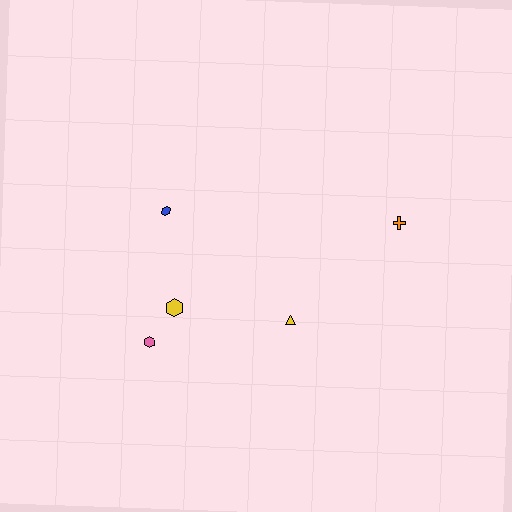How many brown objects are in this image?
There are no brown objects.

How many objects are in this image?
There are 5 objects.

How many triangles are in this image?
There is 1 triangle.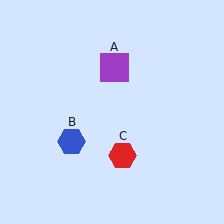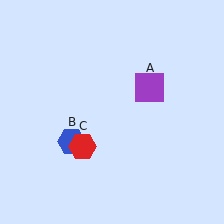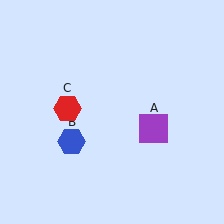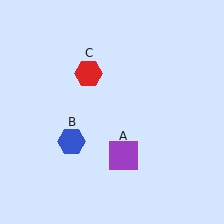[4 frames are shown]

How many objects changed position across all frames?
2 objects changed position: purple square (object A), red hexagon (object C).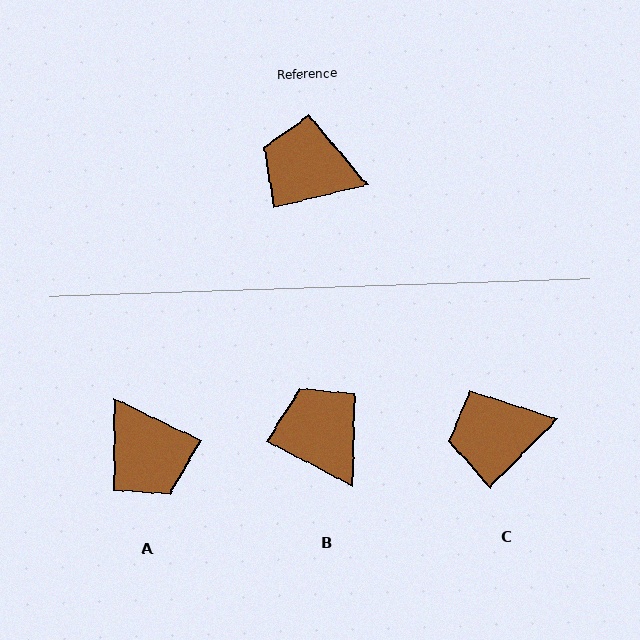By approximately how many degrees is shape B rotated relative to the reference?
Approximately 41 degrees clockwise.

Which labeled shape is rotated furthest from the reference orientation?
A, about 140 degrees away.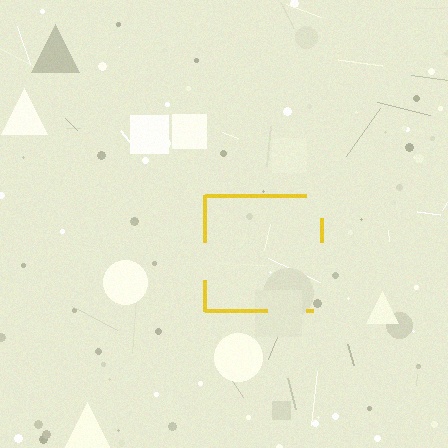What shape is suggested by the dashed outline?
The dashed outline suggests a square.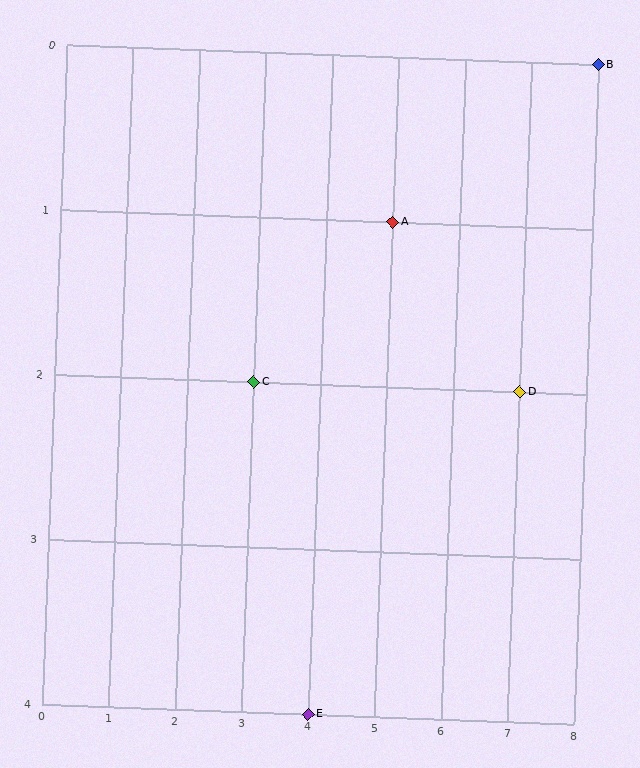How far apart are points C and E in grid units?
Points C and E are 1 column and 2 rows apart (about 2.2 grid units diagonally).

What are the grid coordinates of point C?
Point C is at grid coordinates (3, 2).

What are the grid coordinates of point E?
Point E is at grid coordinates (4, 4).